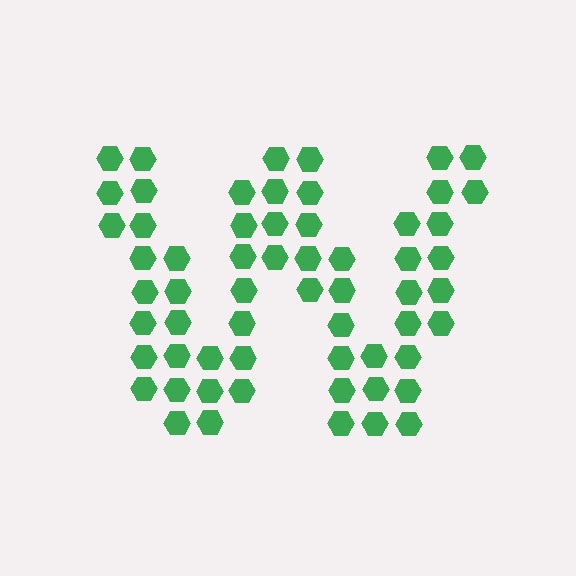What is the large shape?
The large shape is the letter W.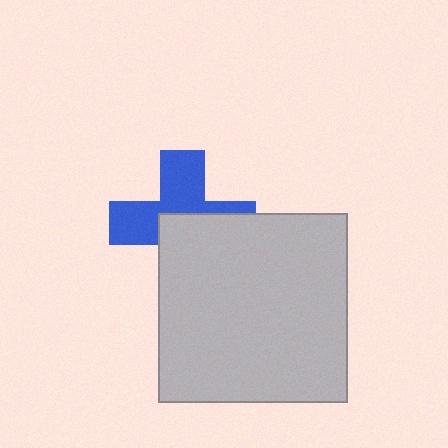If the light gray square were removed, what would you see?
You would see the complete blue cross.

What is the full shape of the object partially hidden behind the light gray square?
The partially hidden object is a blue cross.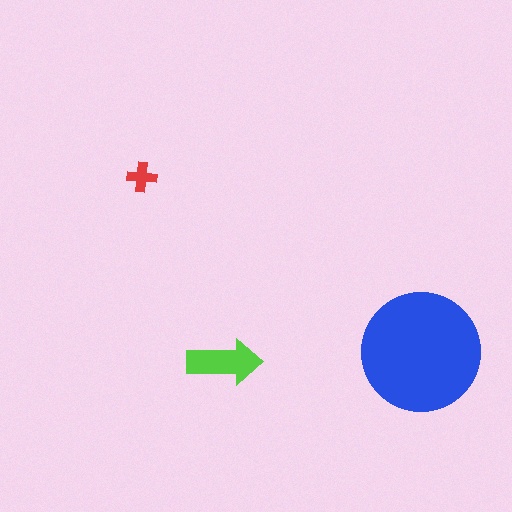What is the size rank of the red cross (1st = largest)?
3rd.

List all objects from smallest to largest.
The red cross, the lime arrow, the blue circle.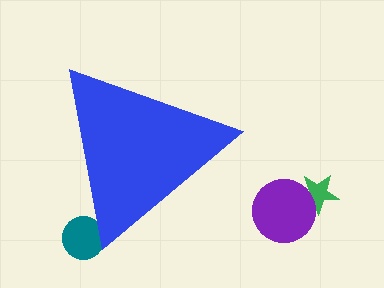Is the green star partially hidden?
No, the green star is fully visible.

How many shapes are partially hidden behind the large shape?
1 shape is partially hidden.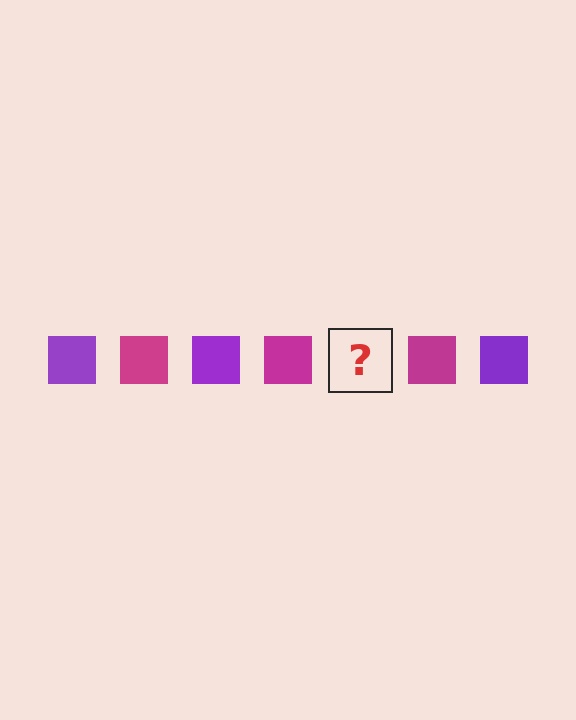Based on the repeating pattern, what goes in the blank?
The blank should be a purple square.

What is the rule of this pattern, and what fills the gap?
The rule is that the pattern cycles through purple, magenta squares. The gap should be filled with a purple square.